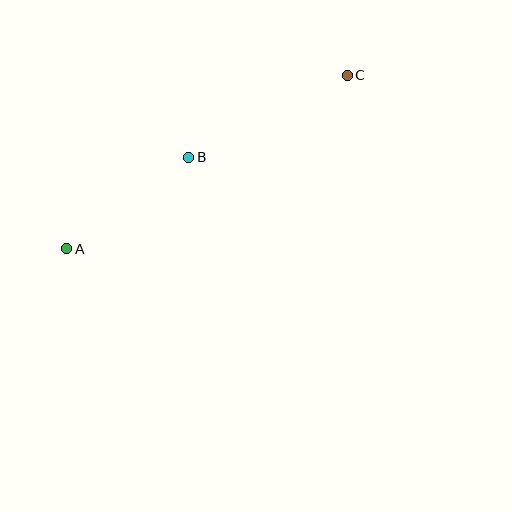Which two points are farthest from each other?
Points A and C are farthest from each other.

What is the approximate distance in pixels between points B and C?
The distance between B and C is approximately 178 pixels.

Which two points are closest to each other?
Points A and B are closest to each other.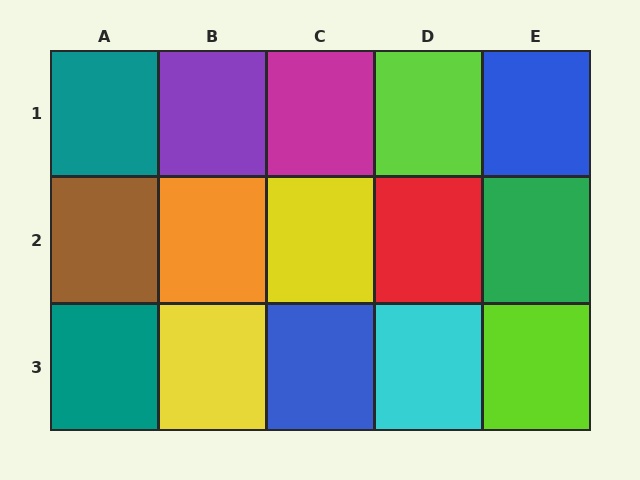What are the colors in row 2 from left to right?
Brown, orange, yellow, red, green.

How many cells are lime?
2 cells are lime.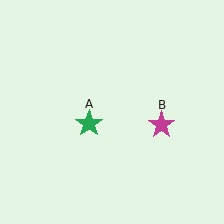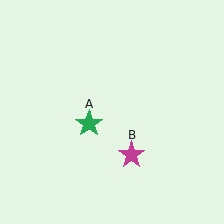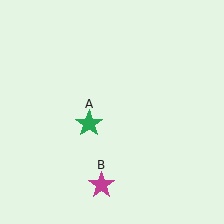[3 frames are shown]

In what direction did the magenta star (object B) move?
The magenta star (object B) moved down and to the left.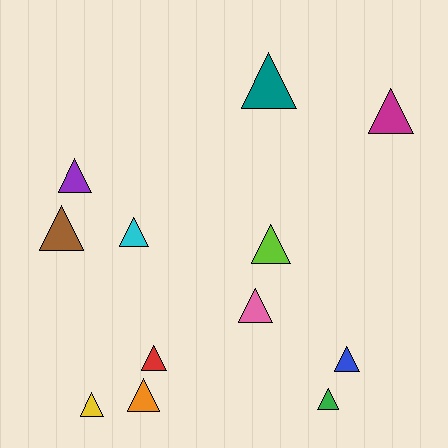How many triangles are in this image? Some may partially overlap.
There are 12 triangles.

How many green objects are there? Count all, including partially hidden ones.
There is 1 green object.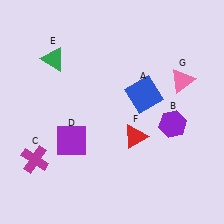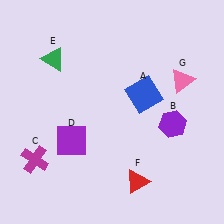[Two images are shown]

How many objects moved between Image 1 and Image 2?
1 object moved between the two images.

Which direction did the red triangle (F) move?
The red triangle (F) moved down.